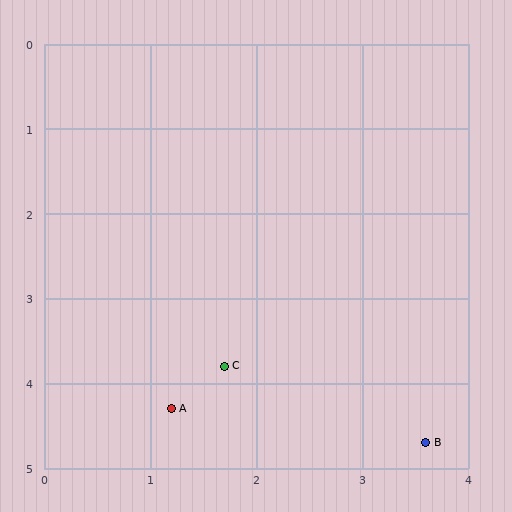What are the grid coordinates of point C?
Point C is at approximately (1.7, 3.8).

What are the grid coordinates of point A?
Point A is at approximately (1.2, 4.3).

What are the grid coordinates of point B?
Point B is at approximately (3.6, 4.7).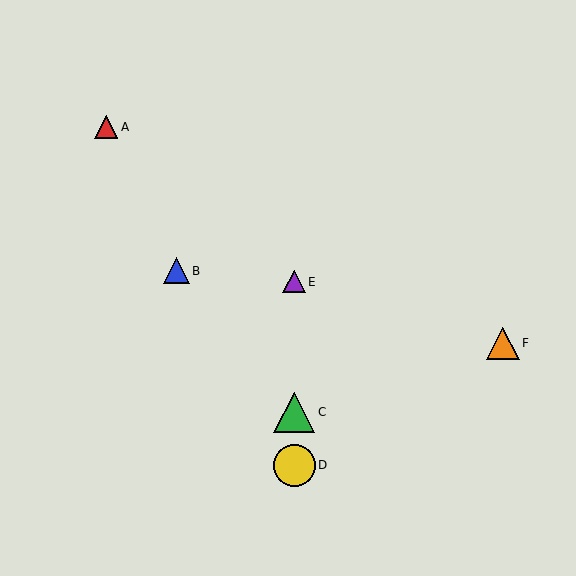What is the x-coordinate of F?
Object F is at x≈503.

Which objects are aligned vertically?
Objects C, D, E are aligned vertically.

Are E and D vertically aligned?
Yes, both are at x≈294.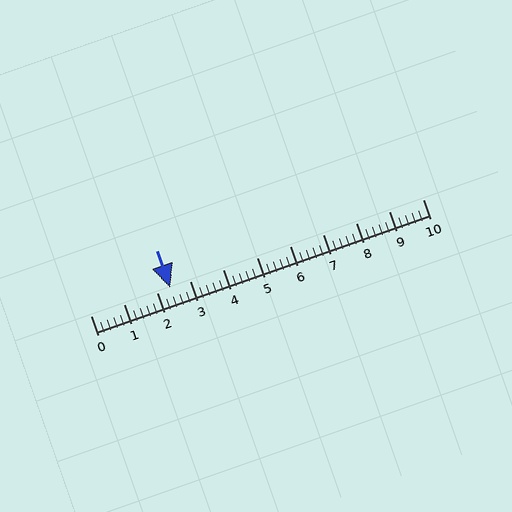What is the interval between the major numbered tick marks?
The major tick marks are spaced 1 units apart.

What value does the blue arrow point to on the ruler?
The blue arrow points to approximately 2.4.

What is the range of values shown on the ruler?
The ruler shows values from 0 to 10.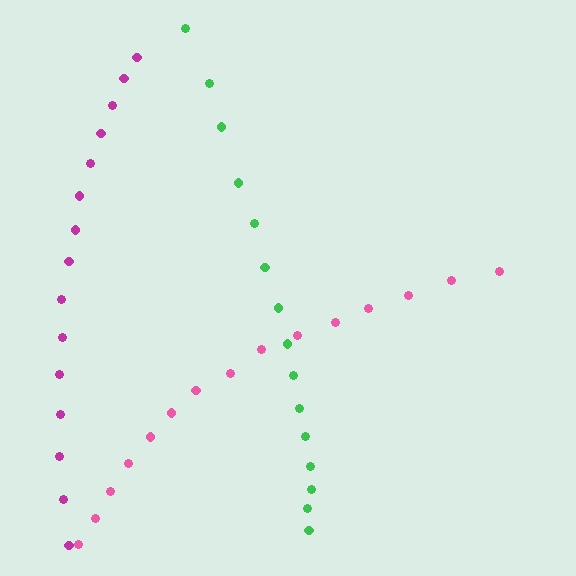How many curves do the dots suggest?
There are 3 distinct paths.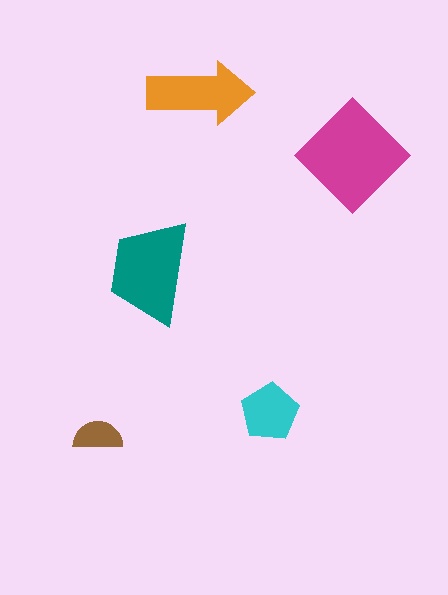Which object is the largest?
The magenta diamond.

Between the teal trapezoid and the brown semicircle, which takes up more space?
The teal trapezoid.